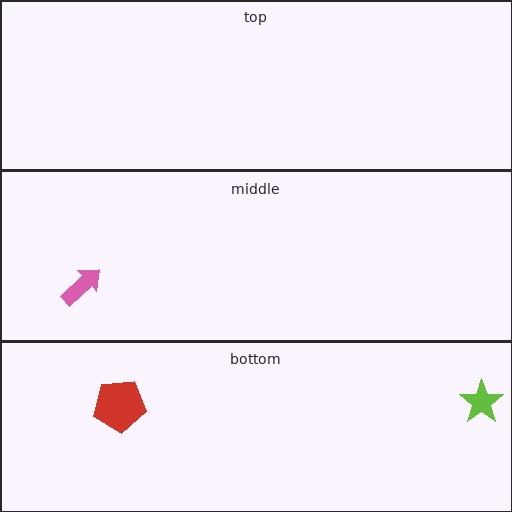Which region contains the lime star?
The bottom region.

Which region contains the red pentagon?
The bottom region.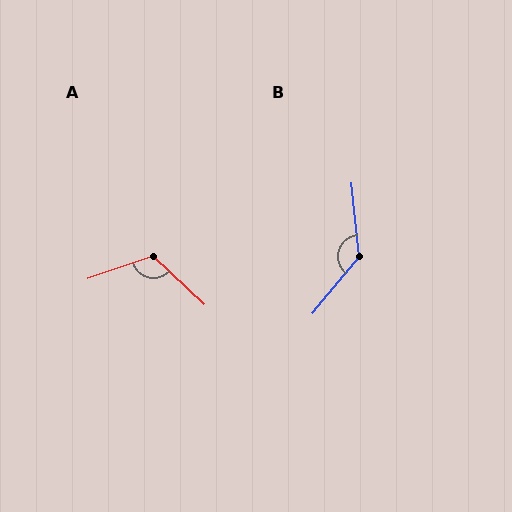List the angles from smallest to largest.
A (117°), B (135°).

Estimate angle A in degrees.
Approximately 117 degrees.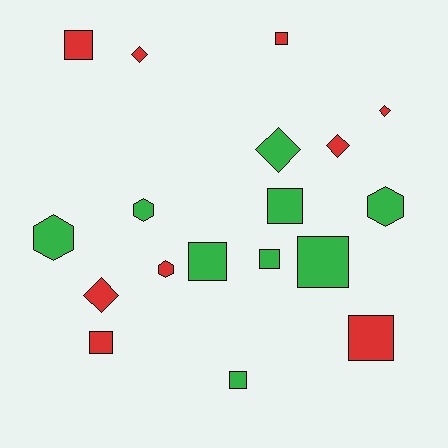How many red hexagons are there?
There is 1 red hexagon.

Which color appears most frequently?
Green, with 9 objects.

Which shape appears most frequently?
Square, with 9 objects.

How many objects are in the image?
There are 18 objects.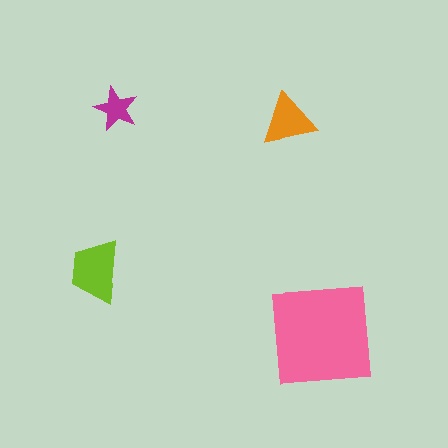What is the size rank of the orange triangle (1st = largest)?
3rd.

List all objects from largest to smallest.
The pink square, the lime trapezoid, the orange triangle, the magenta star.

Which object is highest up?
The magenta star is topmost.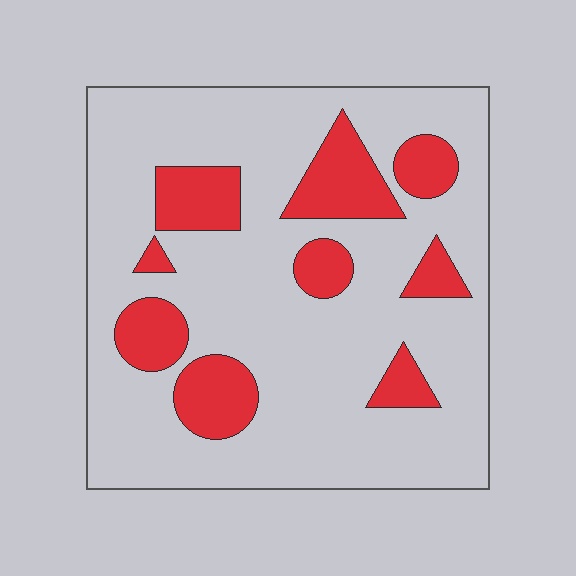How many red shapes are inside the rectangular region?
9.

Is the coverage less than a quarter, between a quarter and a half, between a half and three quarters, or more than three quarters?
Less than a quarter.